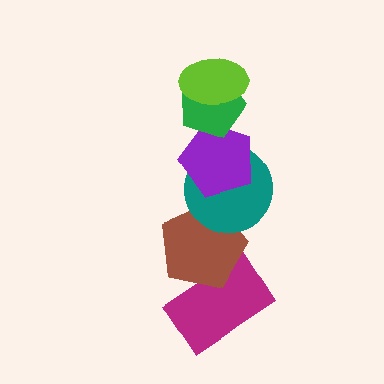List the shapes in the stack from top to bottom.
From top to bottom: the lime ellipse, the green pentagon, the purple pentagon, the teal circle, the brown pentagon, the magenta rectangle.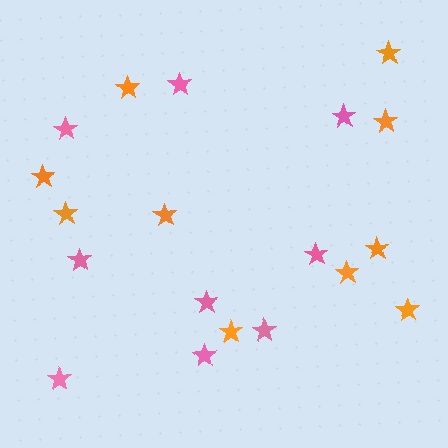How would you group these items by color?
There are 2 groups: one group of orange stars (10) and one group of pink stars (9).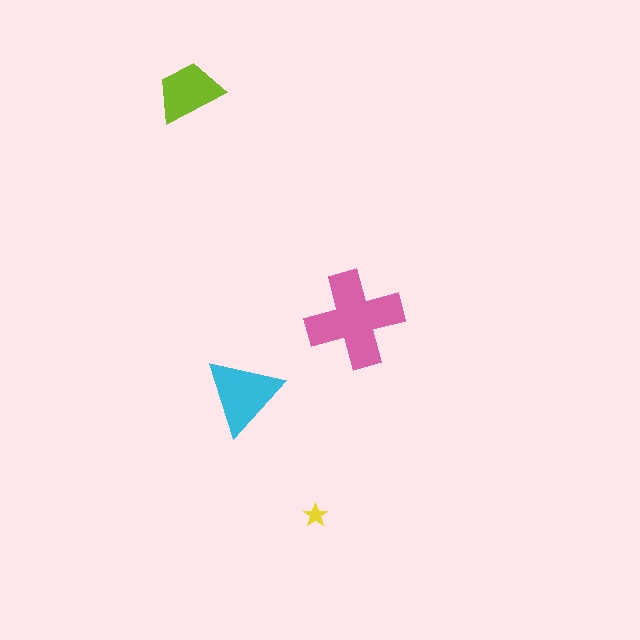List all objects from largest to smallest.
The pink cross, the cyan triangle, the lime trapezoid, the yellow star.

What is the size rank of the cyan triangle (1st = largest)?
2nd.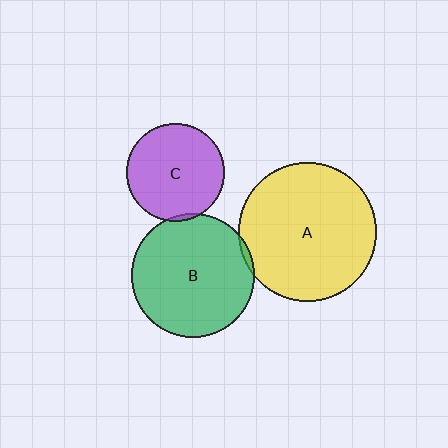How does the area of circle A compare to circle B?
Approximately 1.3 times.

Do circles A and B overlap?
Yes.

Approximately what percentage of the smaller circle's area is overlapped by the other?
Approximately 5%.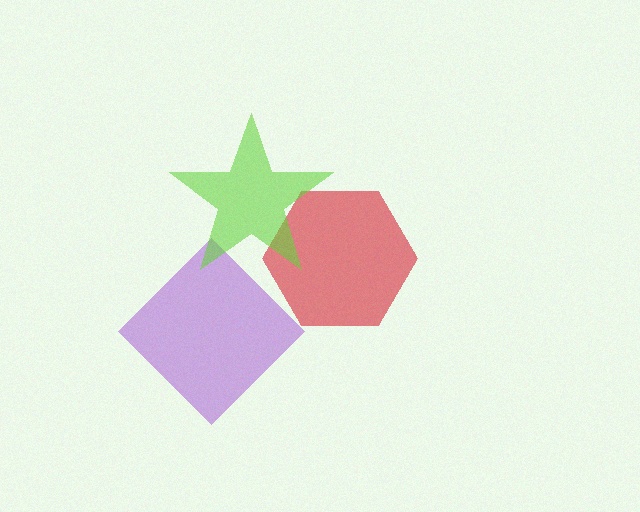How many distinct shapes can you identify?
There are 3 distinct shapes: a purple diamond, a red hexagon, a lime star.